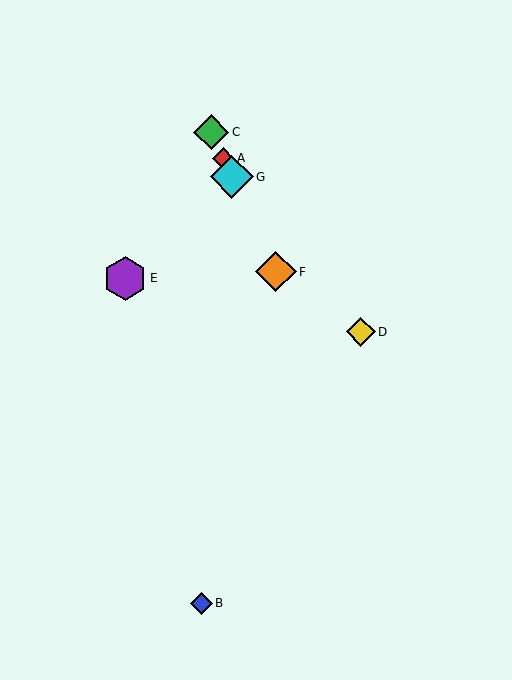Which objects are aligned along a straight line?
Objects A, C, F, G are aligned along a straight line.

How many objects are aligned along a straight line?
4 objects (A, C, F, G) are aligned along a straight line.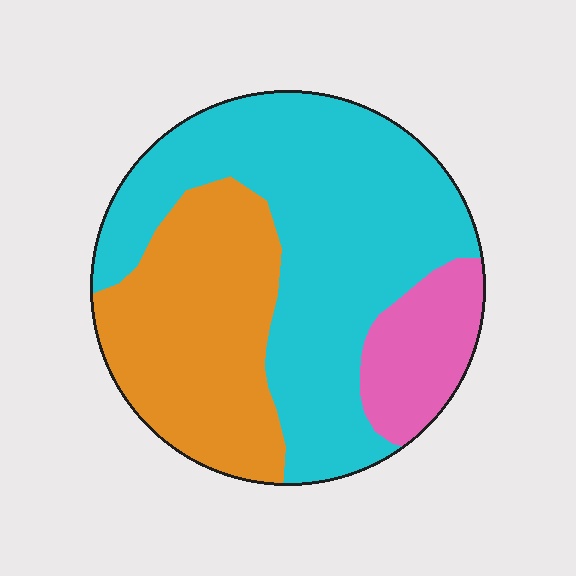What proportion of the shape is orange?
Orange covers about 35% of the shape.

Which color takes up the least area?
Pink, at roughly 15%.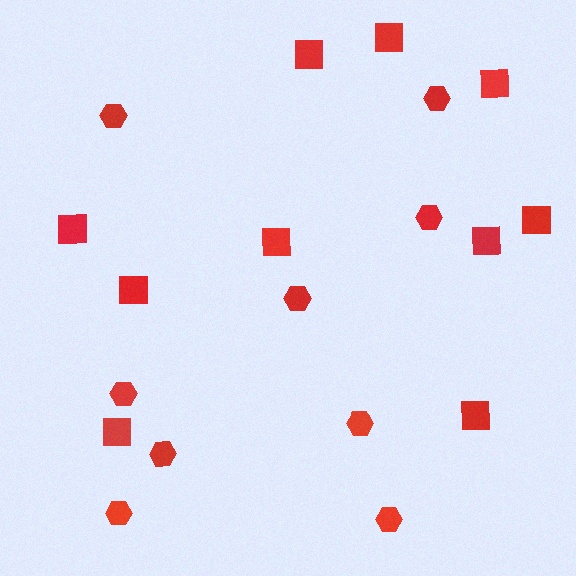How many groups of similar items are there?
There are 2 groups: one group of squares (10) and one group of hexagons (9).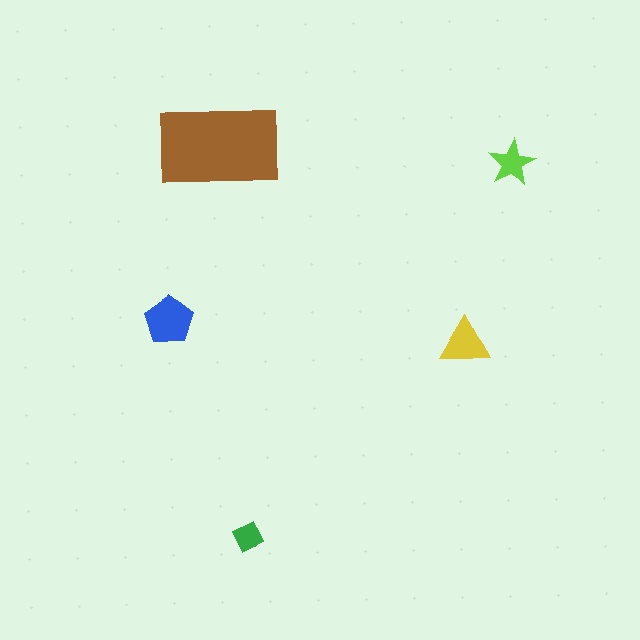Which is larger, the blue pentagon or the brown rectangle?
The brown rectangle.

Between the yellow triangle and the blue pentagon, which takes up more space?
The blue pentagon.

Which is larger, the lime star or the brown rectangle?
The brown rectangle.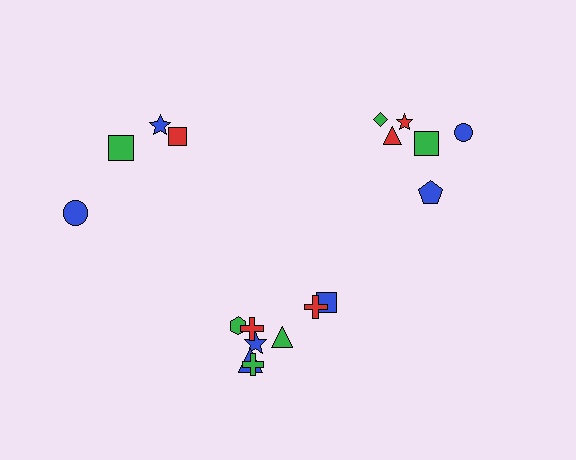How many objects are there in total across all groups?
There are 18 objects.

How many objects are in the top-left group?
There are 4 objects.